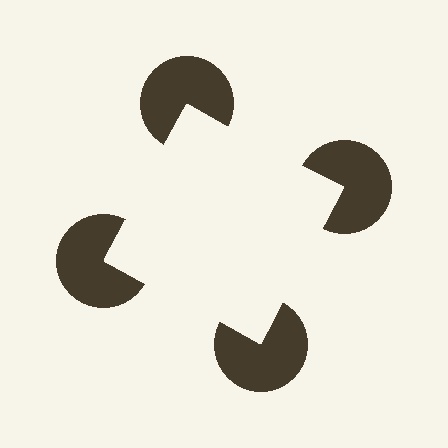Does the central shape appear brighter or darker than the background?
It typically appears slightly brighter than the background, even though no actual brightness change is drawn.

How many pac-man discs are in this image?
There are 4 — one at each vertex of the illusory square.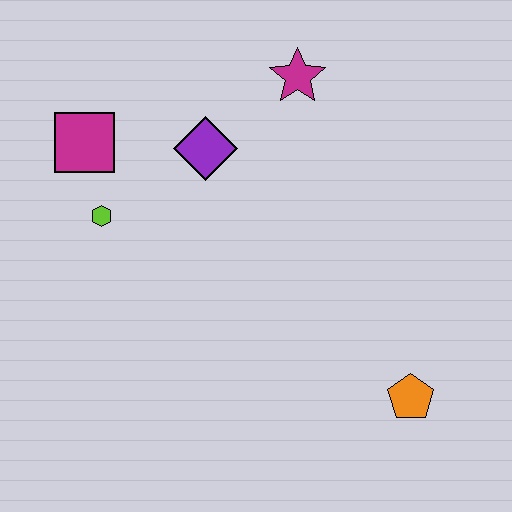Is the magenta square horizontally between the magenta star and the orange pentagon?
No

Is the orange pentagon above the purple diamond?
No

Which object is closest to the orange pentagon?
The purple diamond is closest to the orange pentagon.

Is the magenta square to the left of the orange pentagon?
Yes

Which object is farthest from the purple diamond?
The orange pentagon is farthest from the purple diamond.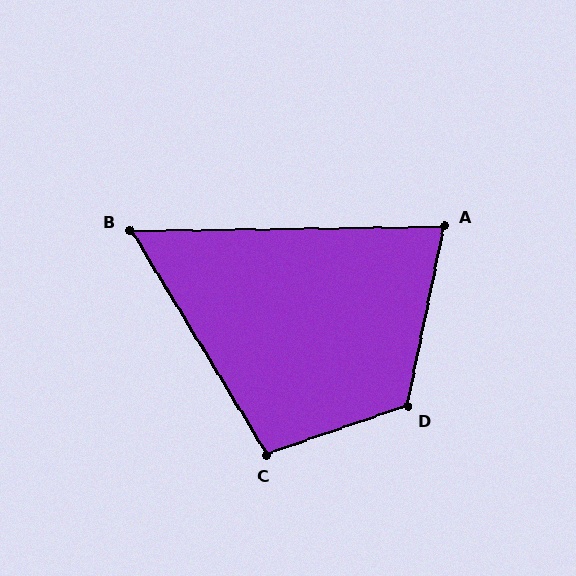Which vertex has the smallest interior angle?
B, at approximately 60 degrees.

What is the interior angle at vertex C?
Approximately 102 degrees (obtuse).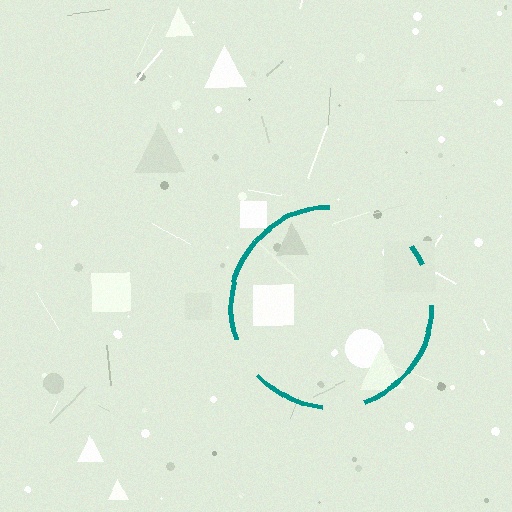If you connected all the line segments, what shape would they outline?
They would outline a circle.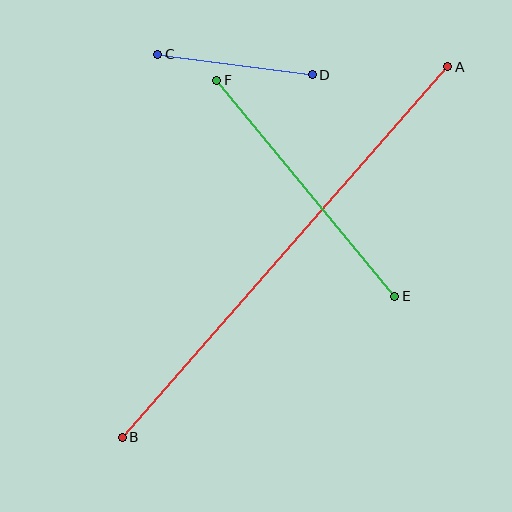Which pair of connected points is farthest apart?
Points A and B are farthest apart.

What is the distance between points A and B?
The distance is approximately 493 pixels.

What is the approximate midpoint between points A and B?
The midpoint is at approximately (285, 252) pixels.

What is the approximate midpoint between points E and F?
The midpoint is at approximately (306, 188) pixels.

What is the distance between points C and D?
The distance is approximately 156 pixels.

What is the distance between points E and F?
The distance is approximately 280 pixels.